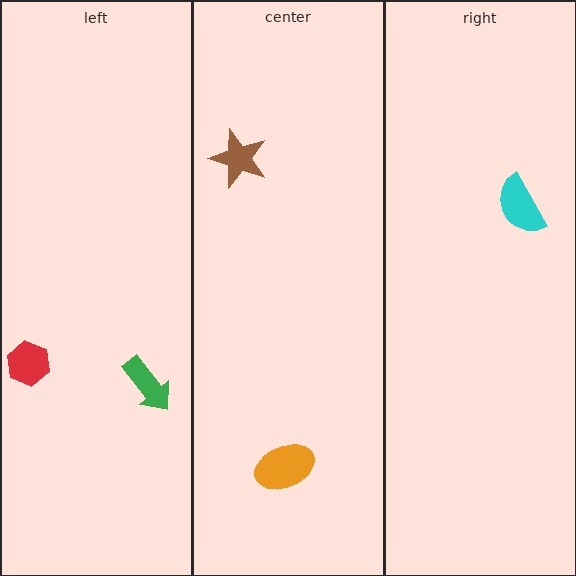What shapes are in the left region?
The green arrow, the red hexagon.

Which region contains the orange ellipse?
The center region.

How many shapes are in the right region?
1.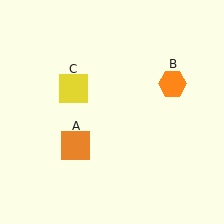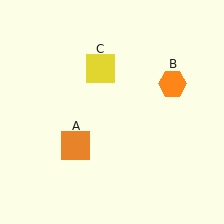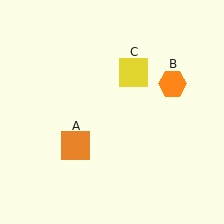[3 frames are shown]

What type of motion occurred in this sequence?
The yellow square (object C) rotated clockwise around the center of the scene.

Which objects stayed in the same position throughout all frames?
Orange square (object A) and orange hexagon (object B) remained stationary.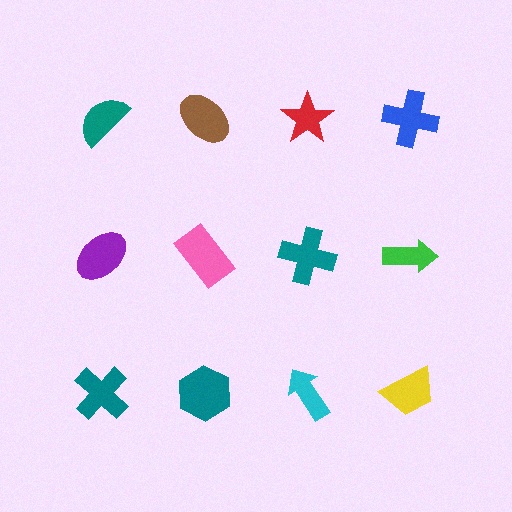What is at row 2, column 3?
A teal cross.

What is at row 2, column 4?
A green arrow.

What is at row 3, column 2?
A teal hexagon.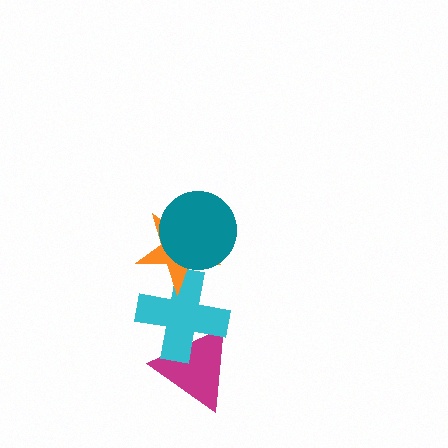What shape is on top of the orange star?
The teal circle is on top of the orange star.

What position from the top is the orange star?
The orange star is 2nd from the top.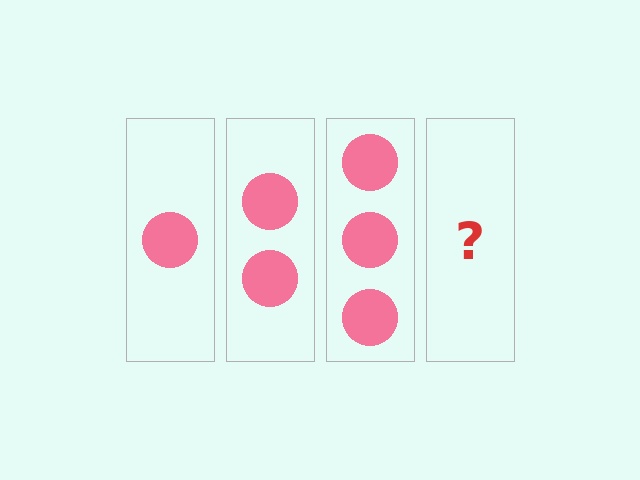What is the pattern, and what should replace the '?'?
The pattern is that each step adds one more circle. The '?' should be 4 circles.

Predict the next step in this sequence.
The next step is 4 circles.